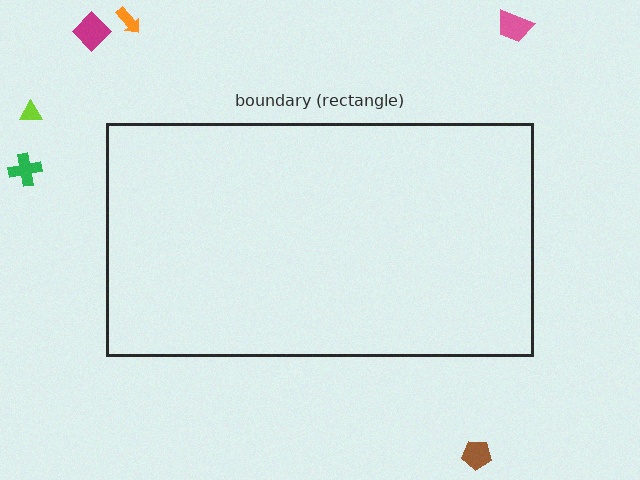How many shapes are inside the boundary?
0 inside, 6 outside.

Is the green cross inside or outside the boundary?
Outside.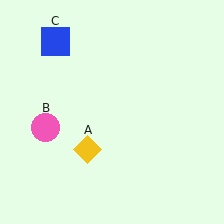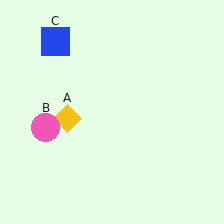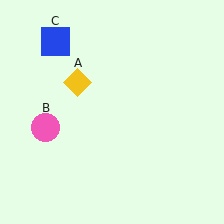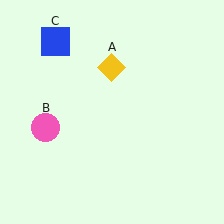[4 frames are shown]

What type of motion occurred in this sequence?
The yellow diamond (object A) rotated clockwise around the center of the scene.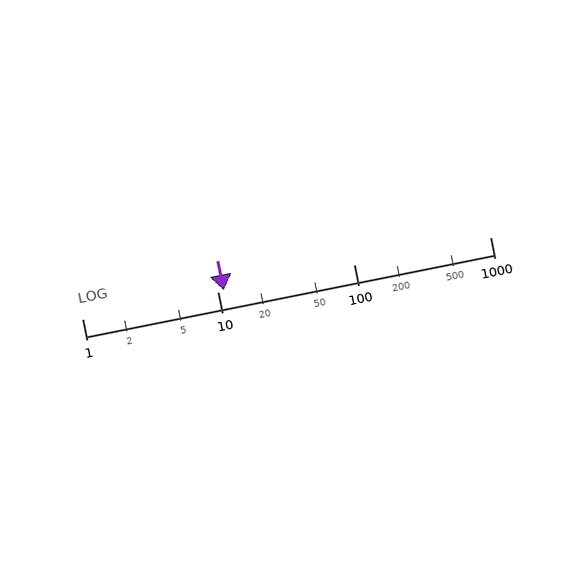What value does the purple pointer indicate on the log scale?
The pointer indicates approximately 11.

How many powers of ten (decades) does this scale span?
The scale spans 3 decades, from 1 to 1000.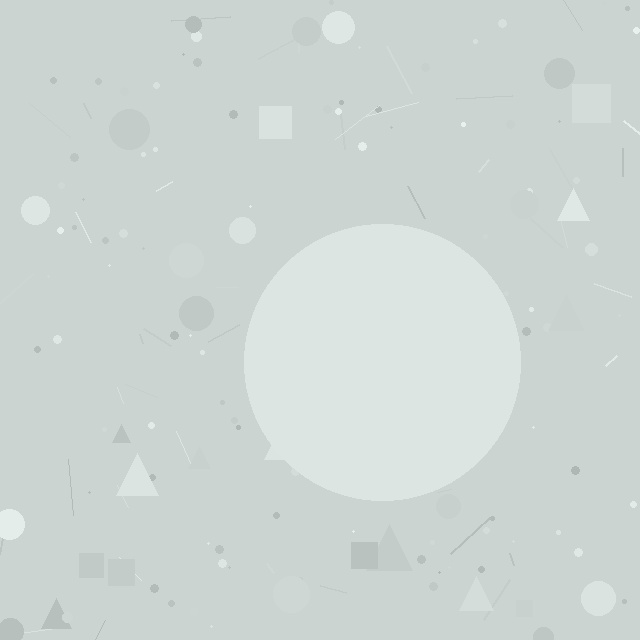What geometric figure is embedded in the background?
A circle is embedded in the background.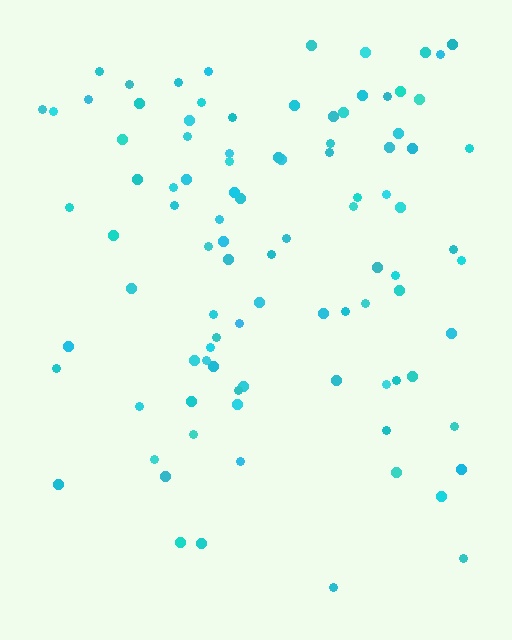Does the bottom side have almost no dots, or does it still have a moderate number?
Still a moderate number, just noticeably fewer than the top.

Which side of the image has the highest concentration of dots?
The top.